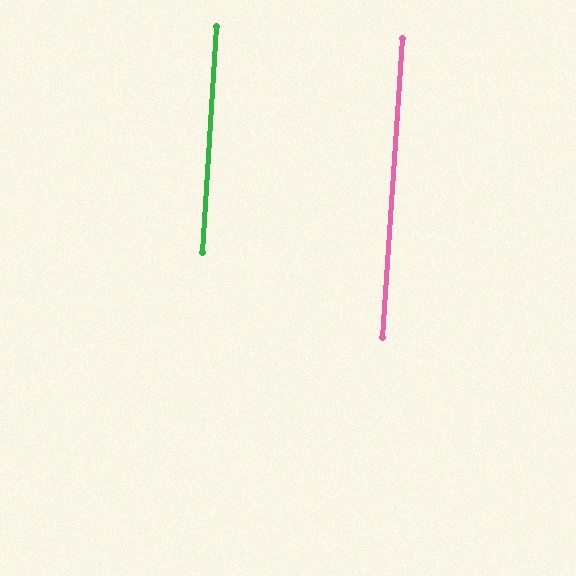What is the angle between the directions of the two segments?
Approximately 0 degrees.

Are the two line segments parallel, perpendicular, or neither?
Parallel — their directions differ by only 0.3°.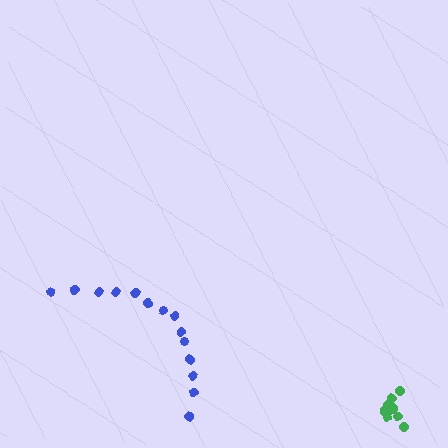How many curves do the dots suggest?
There are 2 distinct paths.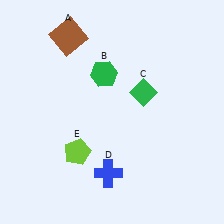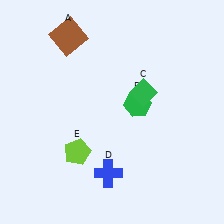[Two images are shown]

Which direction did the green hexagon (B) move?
The green hexagon (B) moved right.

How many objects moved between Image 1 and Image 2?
1 object moved between the two images.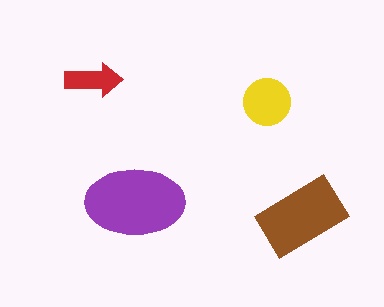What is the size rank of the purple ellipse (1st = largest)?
1st.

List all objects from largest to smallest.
The purple ellipse, the brown rectangle, the yellow circle, the red arrow.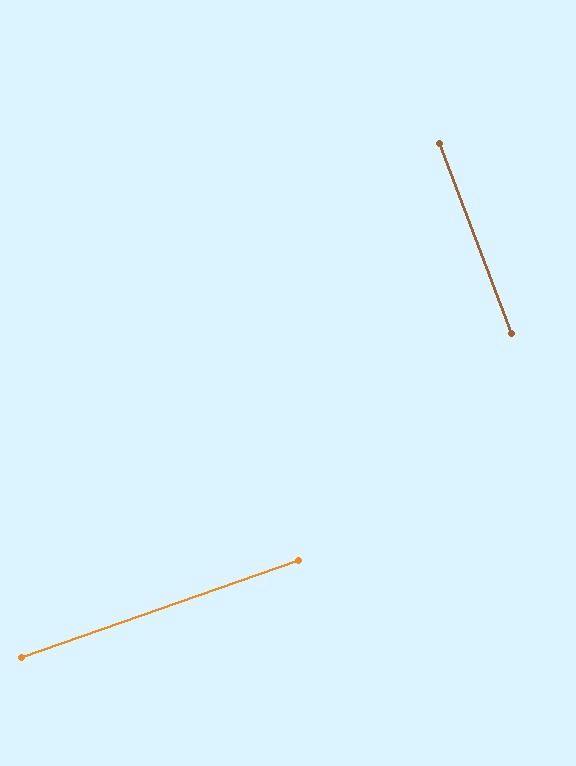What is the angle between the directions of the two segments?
Approximately 89 degrees.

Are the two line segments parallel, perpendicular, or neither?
Perpendicular — they meet at approximately 89°.